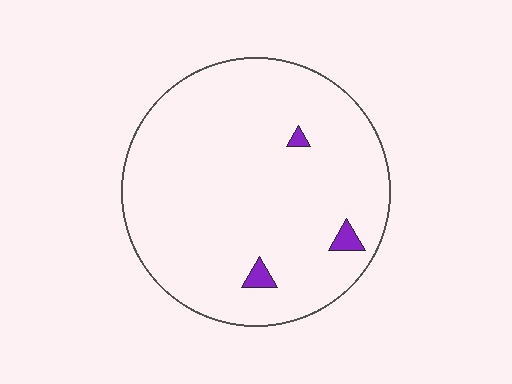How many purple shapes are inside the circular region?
3.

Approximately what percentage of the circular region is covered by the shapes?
Approximately 5%.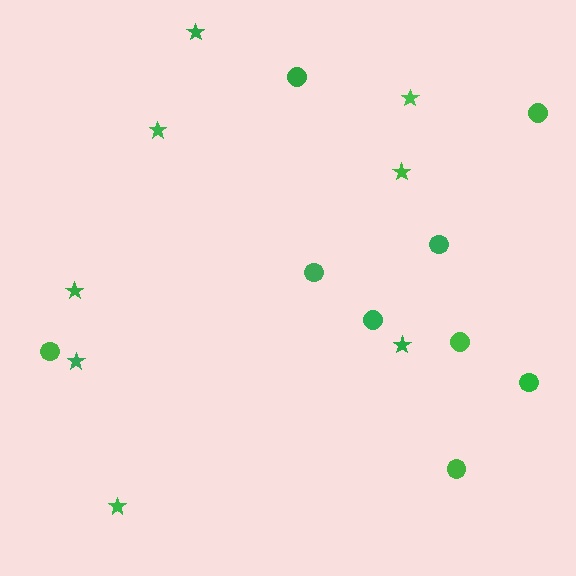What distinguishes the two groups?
There are 2 groups: one group of circles (9) and one group of stars (8).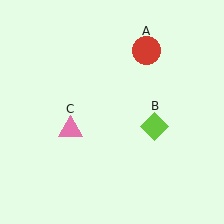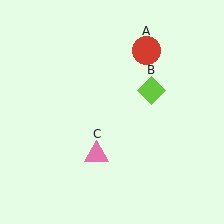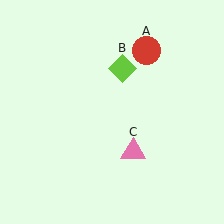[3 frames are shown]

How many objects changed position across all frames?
2 objects changed position: lime diamond (object B), pink triangle (object C).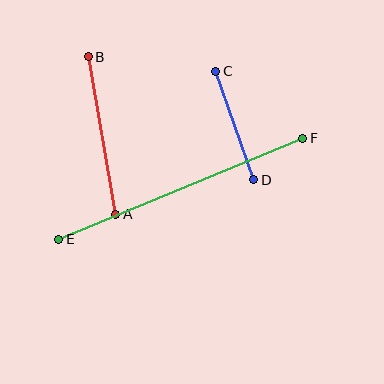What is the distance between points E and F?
The distance is approximately 264 pixels.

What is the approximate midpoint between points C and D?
The midpoint is at approximately (235, 125) pixels.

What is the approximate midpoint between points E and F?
The midpoint is at approximately (181, 189) pixels.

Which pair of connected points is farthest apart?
Points E and F are farthest apart.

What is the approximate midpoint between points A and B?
The midpoint is at approximately (102, 135) pixels.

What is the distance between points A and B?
The distance is approximately 160 pixels.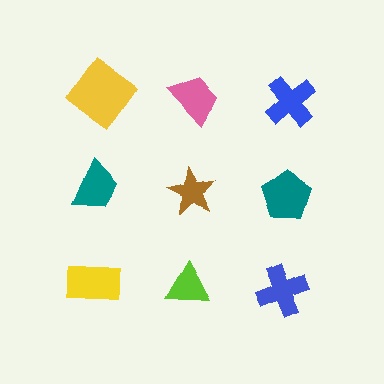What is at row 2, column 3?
A teal pentagon.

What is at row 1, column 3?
A blue cross.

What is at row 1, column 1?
A yellow diamond.